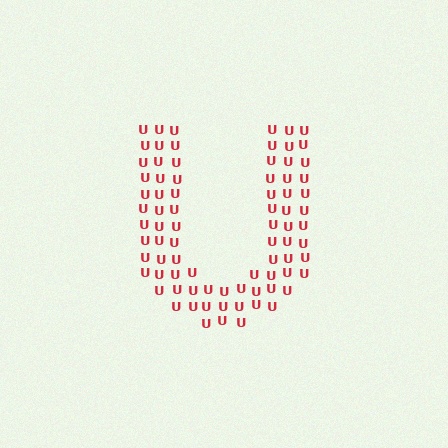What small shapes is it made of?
It is made of small letter U's.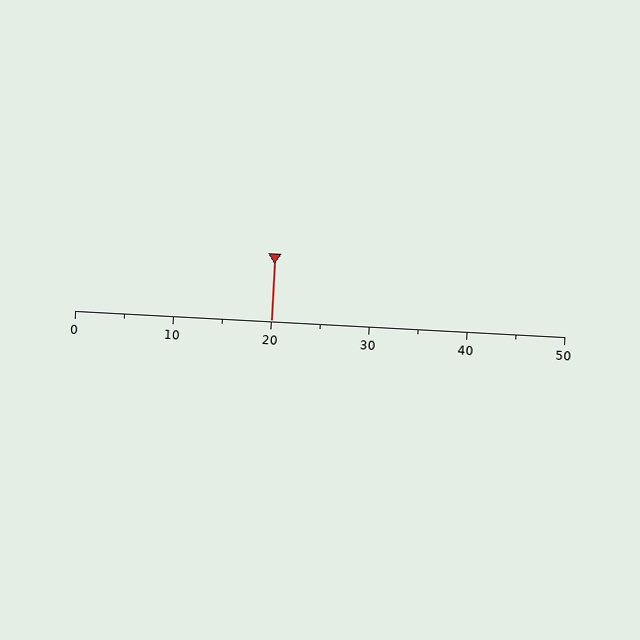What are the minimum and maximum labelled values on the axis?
The axis runs from 0 to 50.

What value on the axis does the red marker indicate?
The marker indicates approximately 20.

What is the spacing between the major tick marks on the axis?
The major ticks are spaced 10 apart.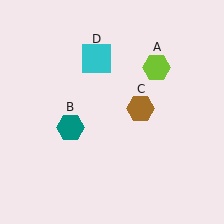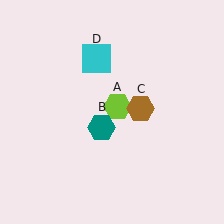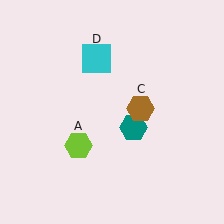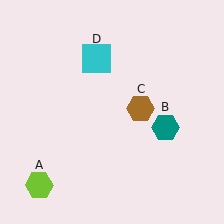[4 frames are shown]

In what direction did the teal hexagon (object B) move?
The teal hexagon (object B) moved right.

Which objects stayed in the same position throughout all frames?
Brown hexagon (object C) and cyan square (object D) remained stationary.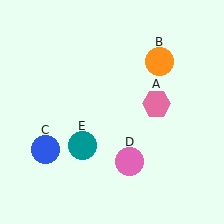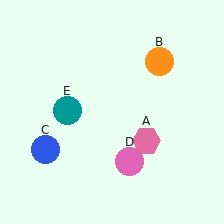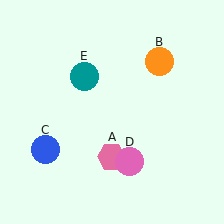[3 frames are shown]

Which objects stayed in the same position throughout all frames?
Orange circle (object B) and blue circle (object C) and pink circle (object D) remained stationary.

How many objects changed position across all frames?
2 objects changed position: pink hexagon (object A), teal circle (object E).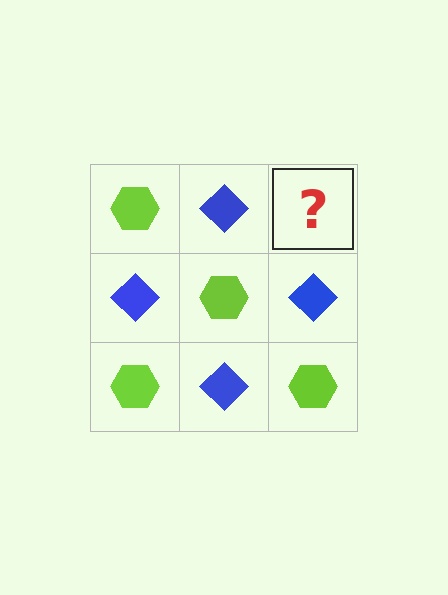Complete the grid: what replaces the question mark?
The question mark should be replaced with a lime hexagon.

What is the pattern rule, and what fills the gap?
The rule is that it alternates lime hexagon and blue diamond in a checkerboard pattern. The gap should be filled with a lime hexagon.